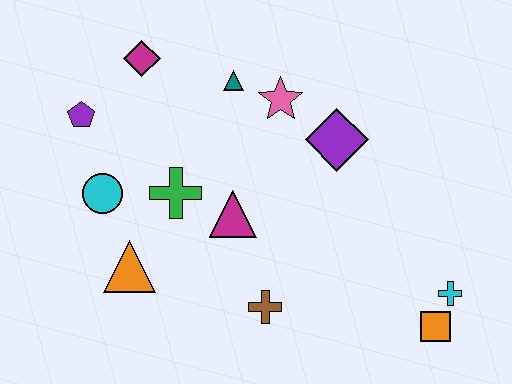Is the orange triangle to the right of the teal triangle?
No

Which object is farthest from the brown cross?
The magenta diamond is farthest from the brown cross.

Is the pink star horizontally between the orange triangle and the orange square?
Yes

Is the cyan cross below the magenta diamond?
Yes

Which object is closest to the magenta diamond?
The purple pentagon is closest to the magenta diamond.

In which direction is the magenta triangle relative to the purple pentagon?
The magenta triangle is to the right of the purple pentagon.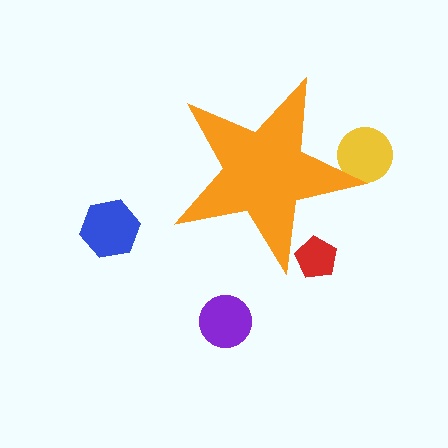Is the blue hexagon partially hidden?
No, the blue hexagon is fully visible.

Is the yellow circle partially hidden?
Yes, the yellow circle is partially hidden behind the orange star.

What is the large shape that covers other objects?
An orange star.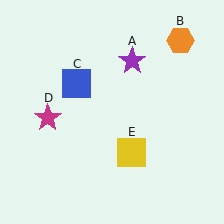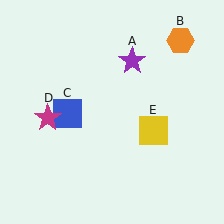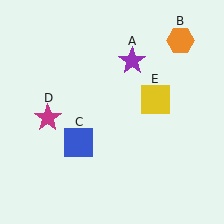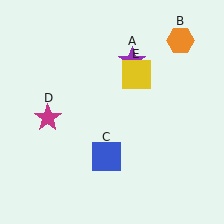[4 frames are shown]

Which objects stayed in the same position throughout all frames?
Purple star (object A) and orange hexagon (object B) and magenta star (object D) remained stationary.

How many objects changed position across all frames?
2 objects changed position: blue square (object C), yellow square (object E).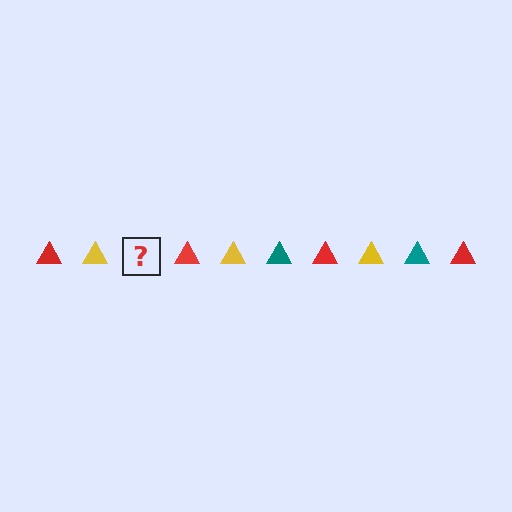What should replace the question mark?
The question mark should be replaced with a teal triangle.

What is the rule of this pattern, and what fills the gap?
The rule is that the pattern cycles through red, yellow, teal triangles. The gap should be filled with a teal triangle.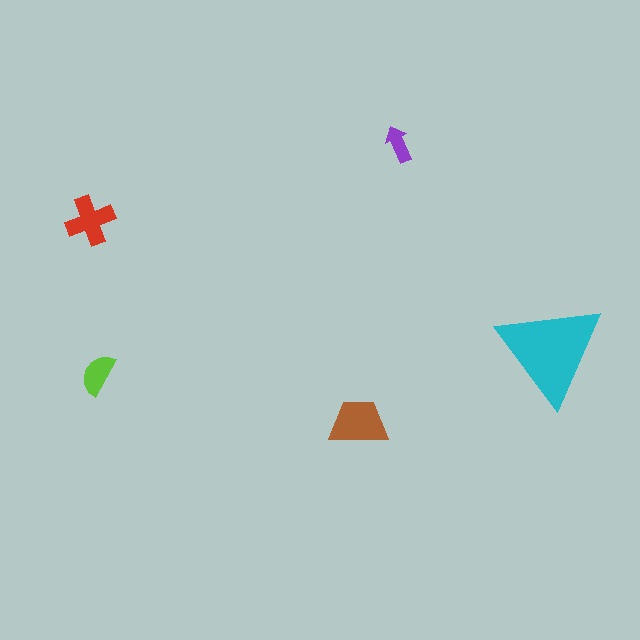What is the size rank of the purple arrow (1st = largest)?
5th.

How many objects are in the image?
There are 5 objects in the image.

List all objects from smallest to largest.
The purple arrow, the lime semicircle, the red cross, the brown trapezoid, the cyan triangle.